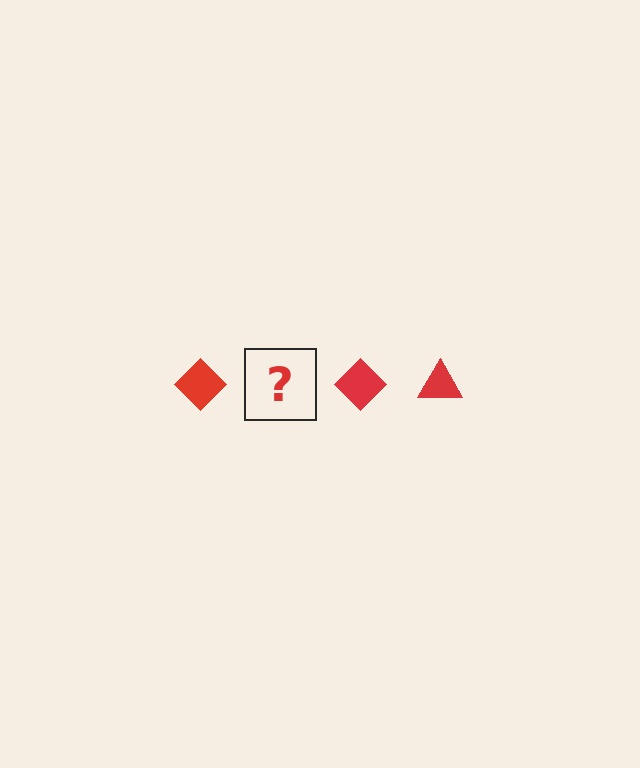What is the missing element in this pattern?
The missing element is a red triangle.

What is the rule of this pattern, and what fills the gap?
The rule is that the pattern cycles through diamond, triangle shapes in red. The gap should be filled with a red triangle.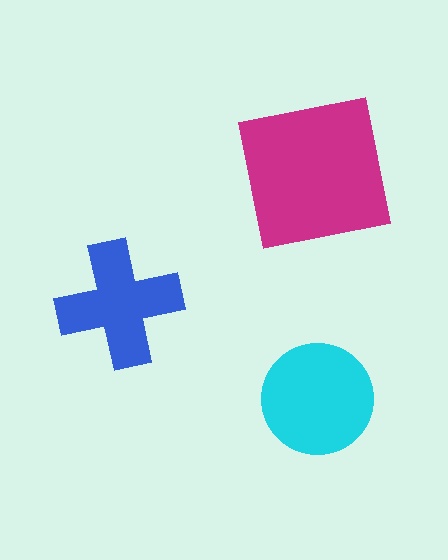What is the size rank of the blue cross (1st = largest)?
3rd.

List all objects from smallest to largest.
The blue cross, the cyan circle, the magenta square.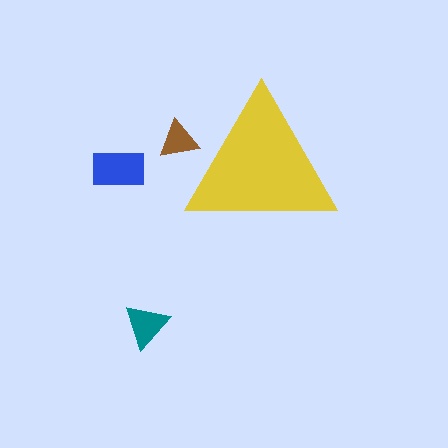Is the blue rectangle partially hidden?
No, the blue rectangle is fully visible.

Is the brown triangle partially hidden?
Yes, the brown triangle is partially hidden behind the yellow triangle.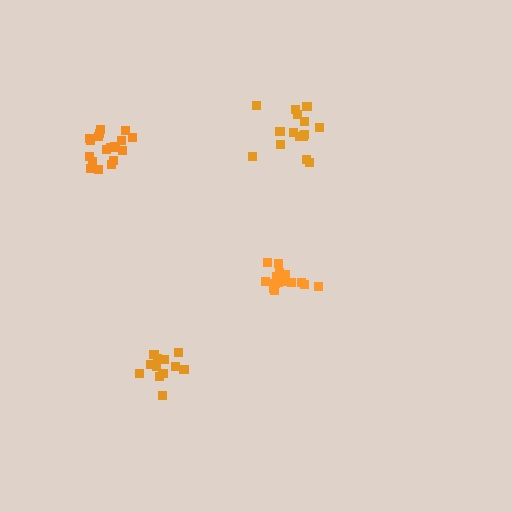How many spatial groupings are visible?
There are 4 spatial groupings.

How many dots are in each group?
Group 1: 18 dots, Group 2: 16 dots, Group 3: 12 dots, Group 4: 17 dots (63 total).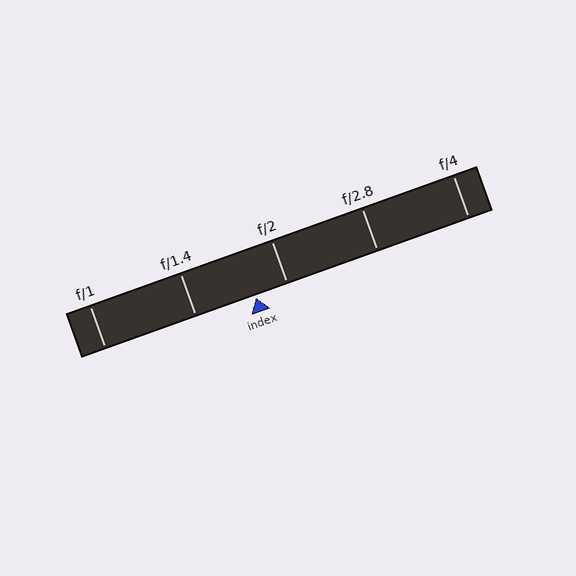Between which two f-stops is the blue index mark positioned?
The index mark is between f/1.4 and f/2.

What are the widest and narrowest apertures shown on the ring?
The widest aperture shown is f/1 and the narrowest is f/4.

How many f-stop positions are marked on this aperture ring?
There are 5 f-stop positions marked.